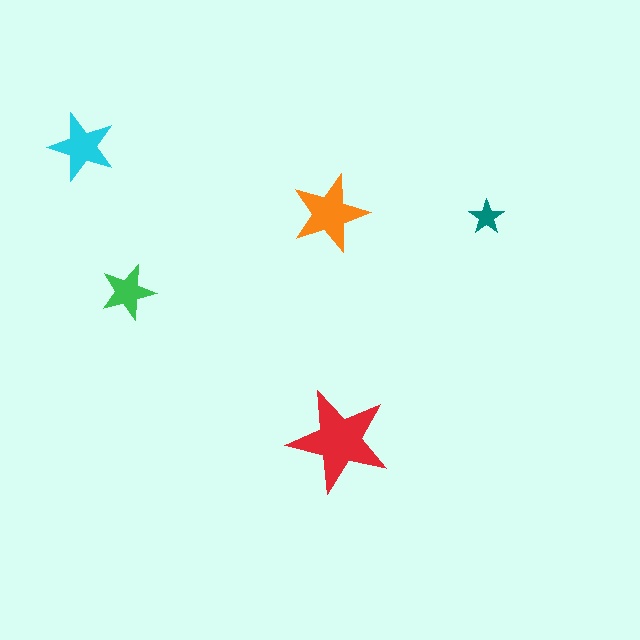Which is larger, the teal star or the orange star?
The orange one.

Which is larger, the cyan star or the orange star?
The orange one.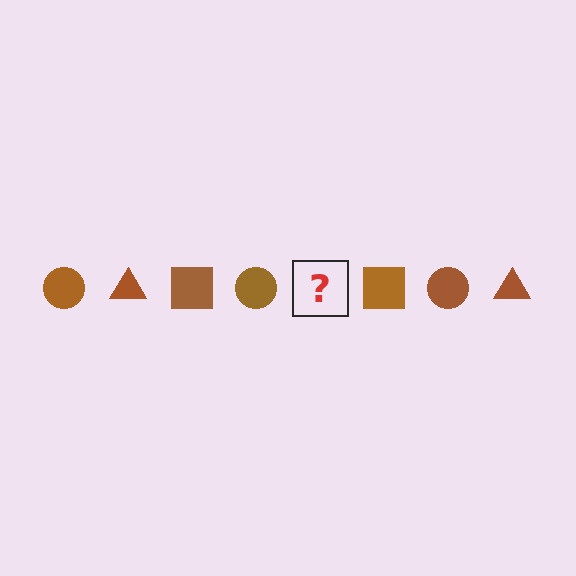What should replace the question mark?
The question mark should be replaced with a brown triangle.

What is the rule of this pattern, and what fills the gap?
The rule is that the pattern cycles through circle, triangle, square shapes in brown. The gap should be filled with a brown triangle.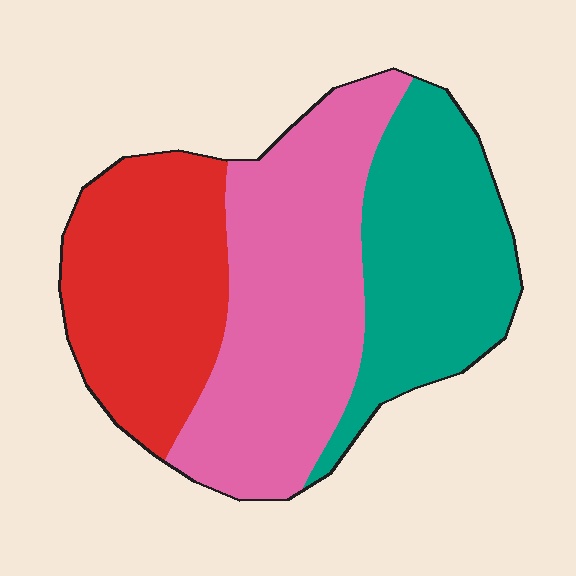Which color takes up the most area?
Pink, at roughly 40%.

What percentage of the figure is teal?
Teal covers around 30% of the figure.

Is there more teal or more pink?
Pink.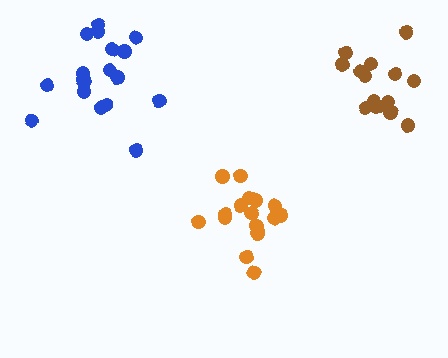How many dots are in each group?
Group 1: 16 dots, Group 2: 18 dots, Group 3: 15 dots (49 total).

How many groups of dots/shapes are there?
There are 3 groups.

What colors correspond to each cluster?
The clusters are colored: orange, blue, brown.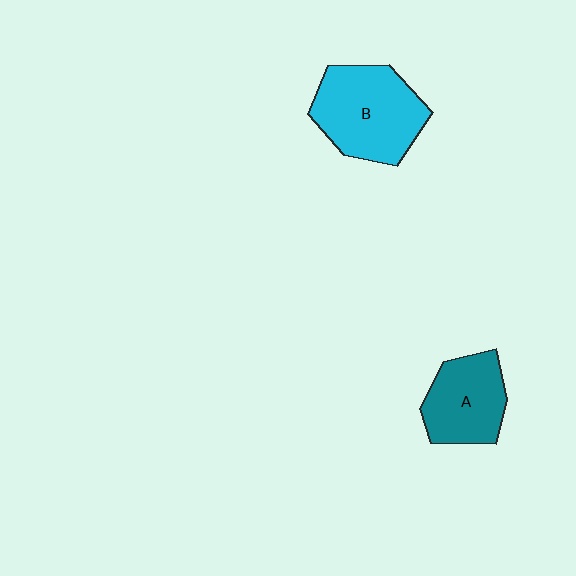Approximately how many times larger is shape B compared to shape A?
Approximately 1.4 times.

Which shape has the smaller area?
Shape A (teal).